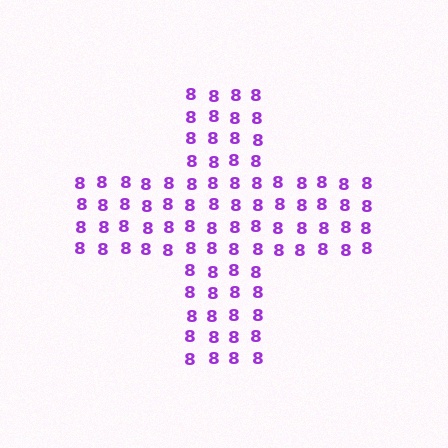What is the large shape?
The large shape is a cross.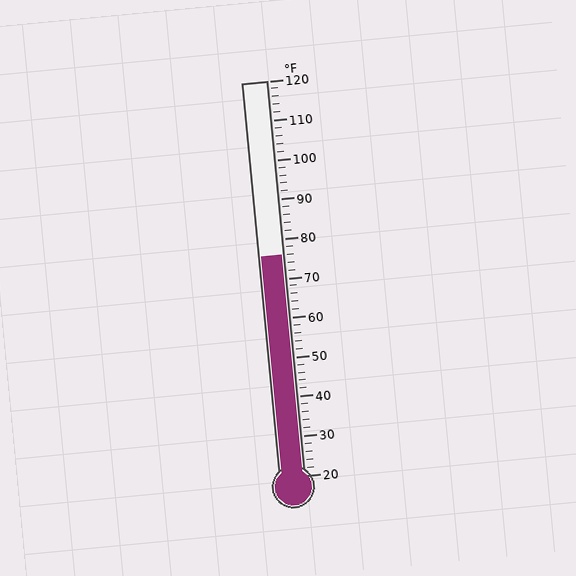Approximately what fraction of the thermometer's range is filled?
The thermometer is filled to approximately 55% of its range.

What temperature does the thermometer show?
The thermometer shows approximately 76°F.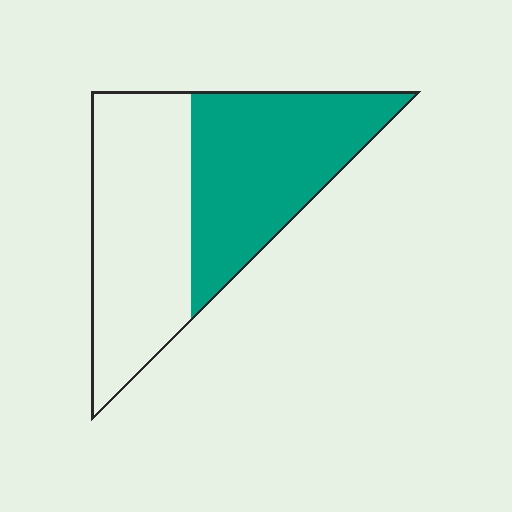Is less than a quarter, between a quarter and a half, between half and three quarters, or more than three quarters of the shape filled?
Between a quarter and a half.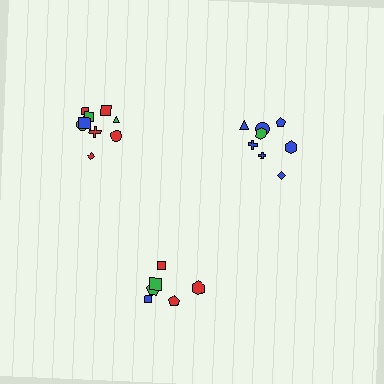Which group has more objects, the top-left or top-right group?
The top-left group.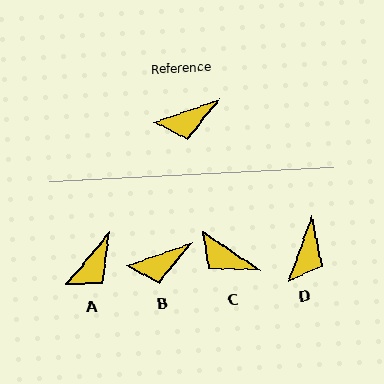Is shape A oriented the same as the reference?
No, it is off by about 31 degrees.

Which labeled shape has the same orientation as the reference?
B.